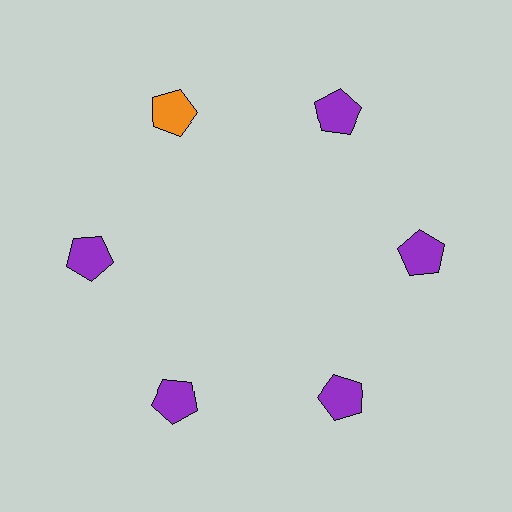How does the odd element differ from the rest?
It has a different color: orange instead of purple.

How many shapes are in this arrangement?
There are 6 shapes arranged in a ring pattern.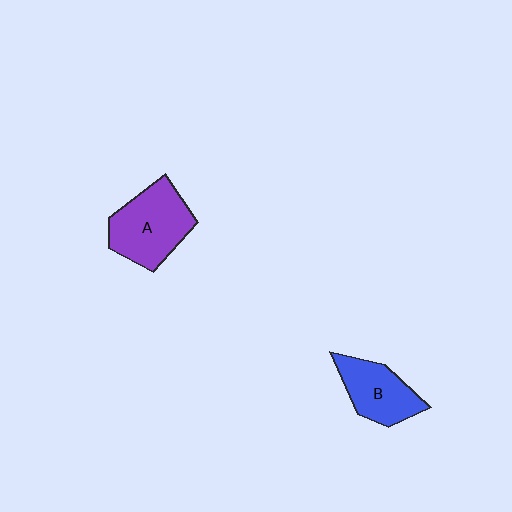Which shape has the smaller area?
Shape B (blue).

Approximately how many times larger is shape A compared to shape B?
Approximately 1.3 times.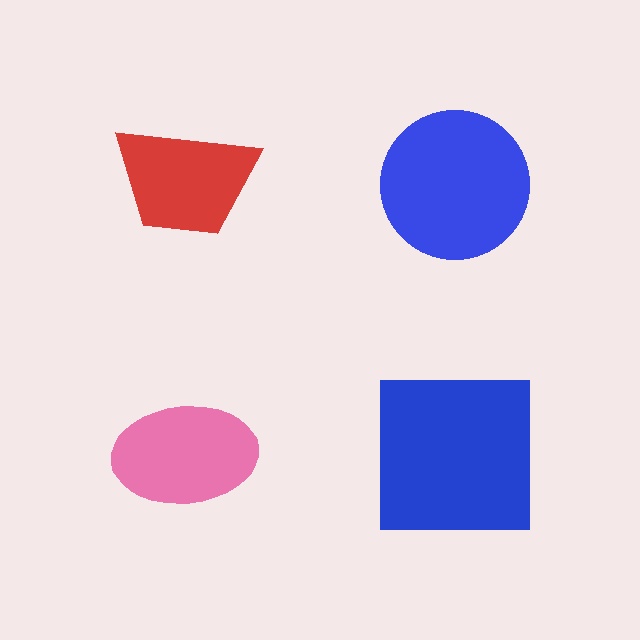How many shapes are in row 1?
2 shapes.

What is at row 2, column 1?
A pink ellipse.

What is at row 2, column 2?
A blue square.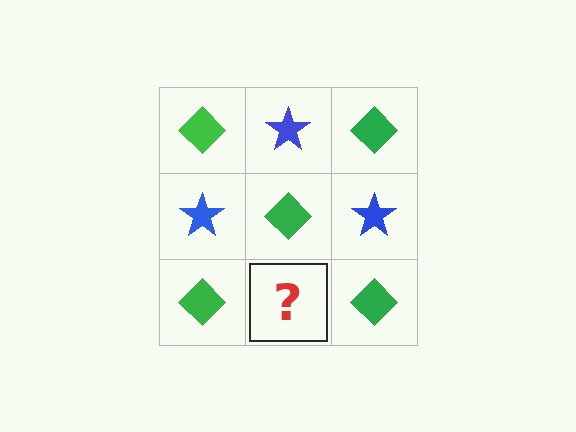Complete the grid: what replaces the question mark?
The question mark should be replaced with a blue star.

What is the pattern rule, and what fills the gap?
The rule is that it alternates green diamond and blue star in a checkerboard pattern. The gap should be filled with a blue star.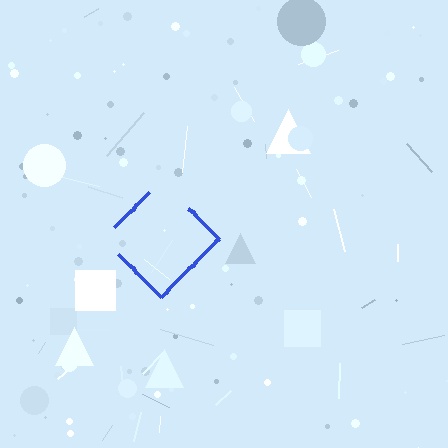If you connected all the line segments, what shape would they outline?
They would outline a diamond.